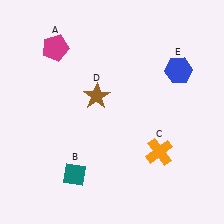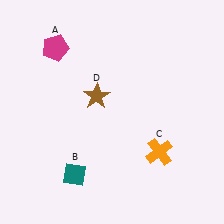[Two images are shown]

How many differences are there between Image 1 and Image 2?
There is 1 difference between the two images.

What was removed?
The blue hexagon (E) was removed in Image 2.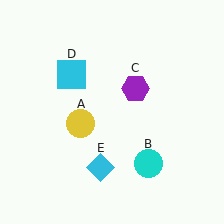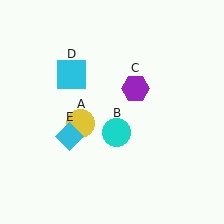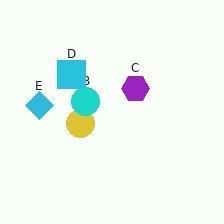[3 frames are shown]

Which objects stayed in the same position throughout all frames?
Yellow circle (object A) and purple hexagon (object C) and cyan square (object D) remained stationary.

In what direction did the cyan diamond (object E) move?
The cyan diamond (object E) moved up and to the left.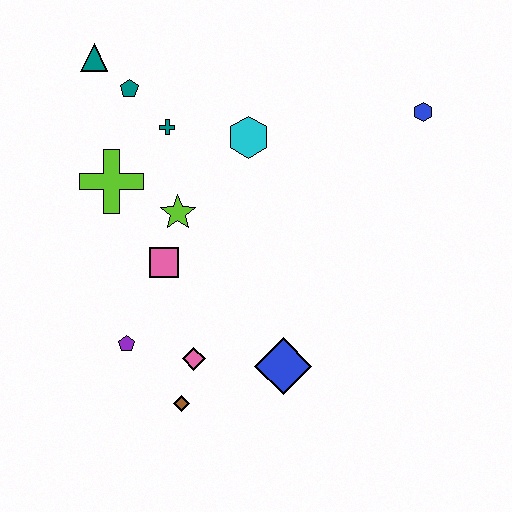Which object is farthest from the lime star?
The blue hexagon is farthest from the lime star.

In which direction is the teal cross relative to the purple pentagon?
The teal cross is above the purple pentagon.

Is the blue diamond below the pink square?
Yes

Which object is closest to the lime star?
The pink square is closest to the lime star.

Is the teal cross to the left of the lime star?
Yes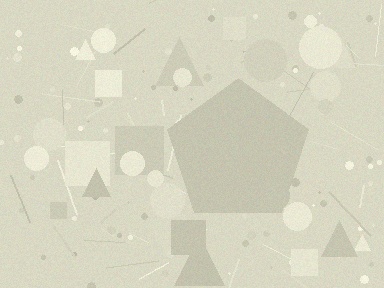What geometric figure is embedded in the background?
A pentagon is embedded in the background.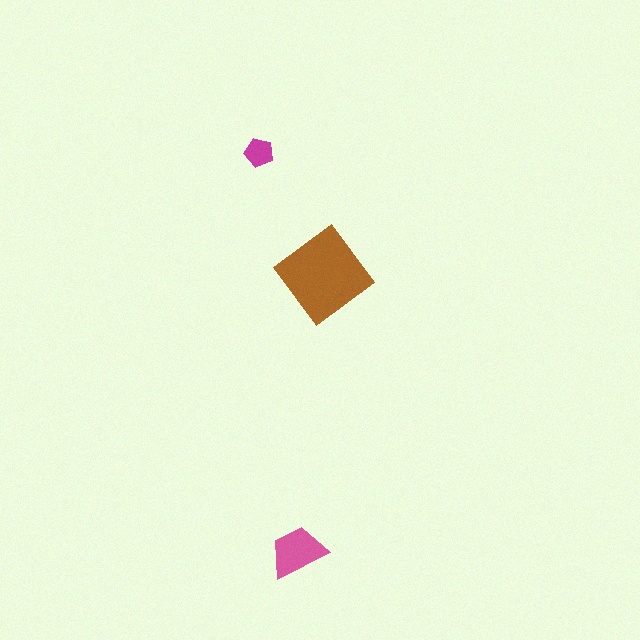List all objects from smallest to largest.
The magenta pentagon, the pink trapezoid, the brown diamond.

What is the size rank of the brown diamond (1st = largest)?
1st.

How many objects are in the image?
There are 3 objects in the image.